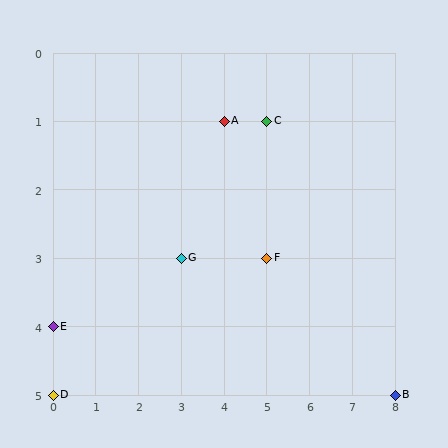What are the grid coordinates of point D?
Point D is at grid coordinates (0, 5).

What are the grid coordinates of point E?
Point E is at grid coordinates (0, 4).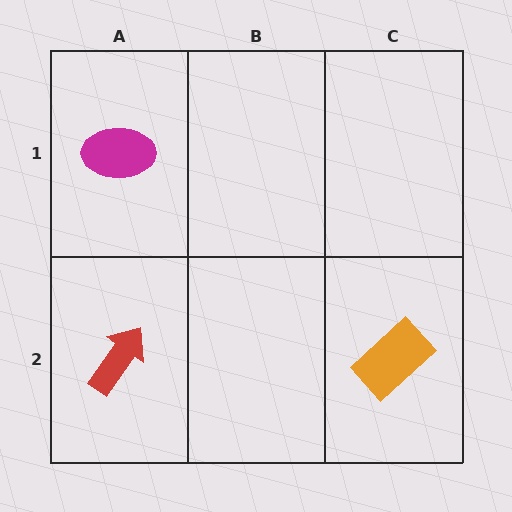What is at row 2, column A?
A red arrow.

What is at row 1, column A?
A magenta ellipse.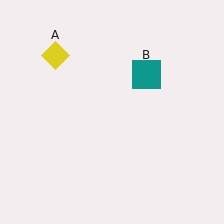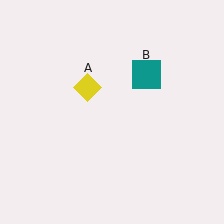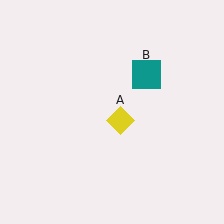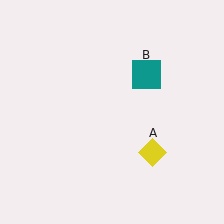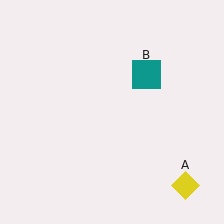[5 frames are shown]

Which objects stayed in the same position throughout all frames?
Teal square (object B) remained stationary.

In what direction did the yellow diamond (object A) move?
The yellow diamond (object A) moved down and to the right.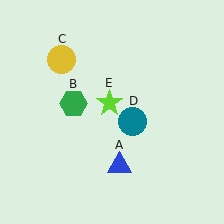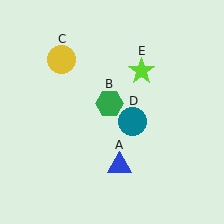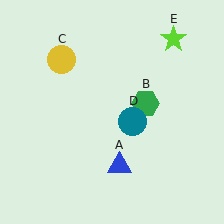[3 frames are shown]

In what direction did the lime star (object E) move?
The lime star (object E) moved up and to the right.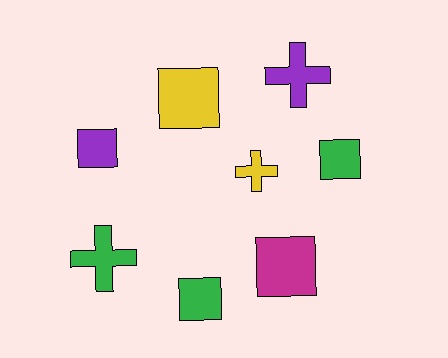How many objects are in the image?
There are 8 objects.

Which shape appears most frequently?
Square, with 5 objects.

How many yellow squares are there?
There is 1 yellow square.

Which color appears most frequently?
Green, with 3 objects.